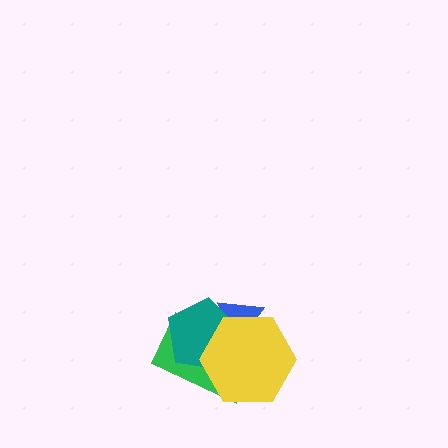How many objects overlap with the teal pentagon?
3 objects overlap with the teal pentagon.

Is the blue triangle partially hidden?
Yes, it is partially covered by another shape.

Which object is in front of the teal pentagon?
The yellow hexagon is in front of the teal pentagon.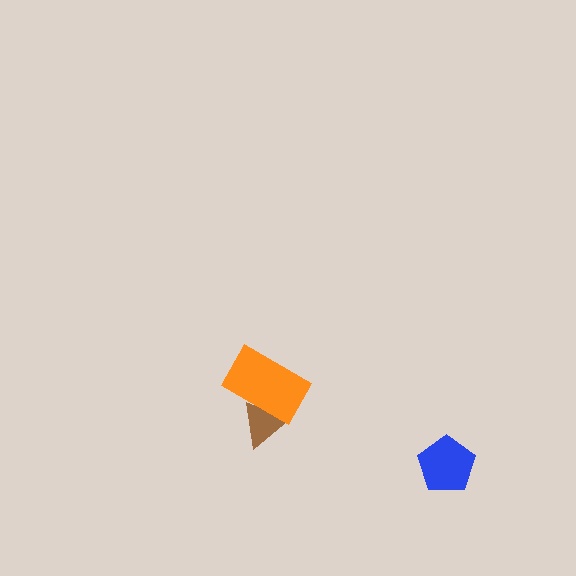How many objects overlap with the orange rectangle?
1 object overlaps with the orange rectangle.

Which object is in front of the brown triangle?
The orange rectangle is in front of the brown triangle.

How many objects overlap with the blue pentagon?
0 objects overlap with the blue pentagon.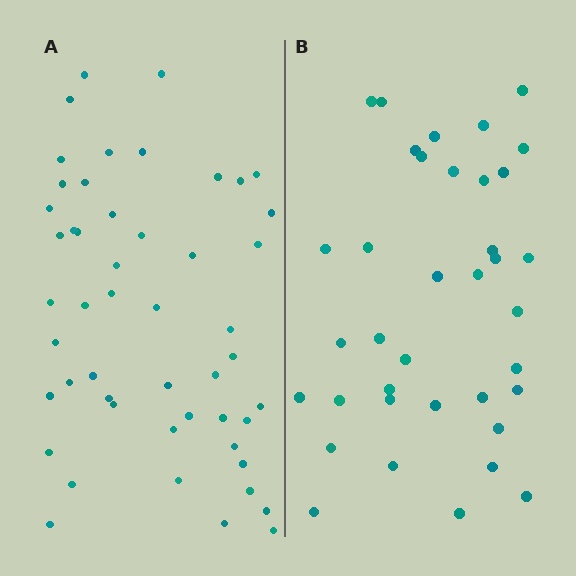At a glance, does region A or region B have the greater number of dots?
Region A (the left region) has more dots.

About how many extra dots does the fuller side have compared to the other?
Region A has approximately 15 more dots than region B.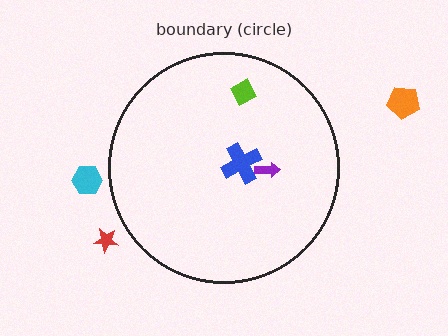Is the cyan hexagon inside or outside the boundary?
Outside.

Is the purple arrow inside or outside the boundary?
Inside.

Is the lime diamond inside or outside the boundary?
Inside.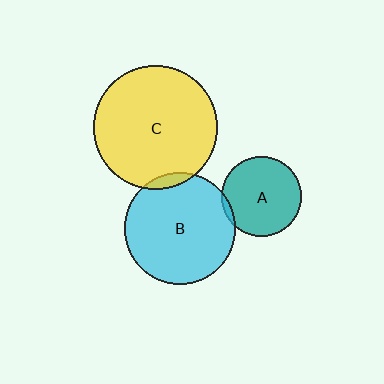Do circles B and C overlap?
Yes.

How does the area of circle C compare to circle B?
Approximately 1.2 times.